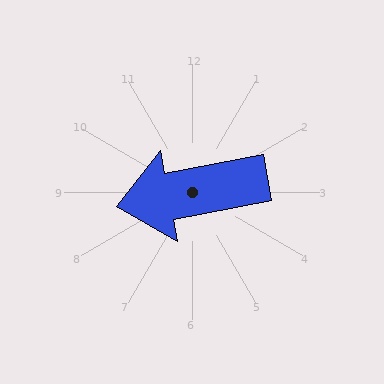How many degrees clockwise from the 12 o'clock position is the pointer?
Approximately 259 degrees.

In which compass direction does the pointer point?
West.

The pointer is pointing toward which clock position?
Roughly 9 o'clock.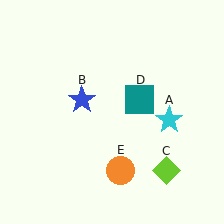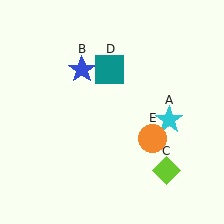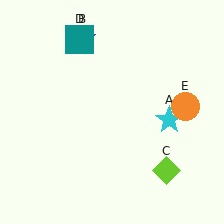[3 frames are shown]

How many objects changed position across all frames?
3 objects changed position: blue star (object B), teal square (object D), orange circle (object E).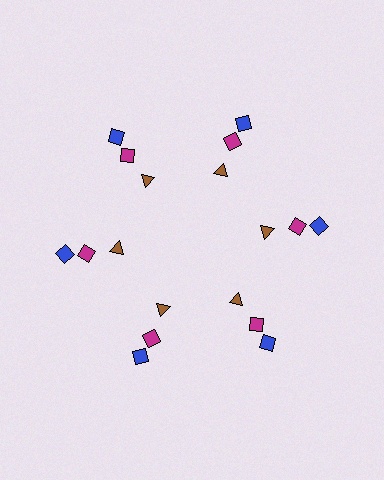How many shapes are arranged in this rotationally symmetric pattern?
There are 18 shapes, arranged in 6 groups of 3.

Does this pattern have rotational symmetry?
Yes, this pattern has 6-fold rotational symmetry. It looks the same after rotating 60 degrees around the center.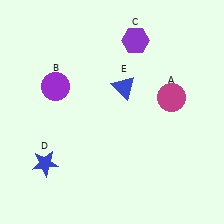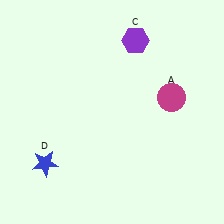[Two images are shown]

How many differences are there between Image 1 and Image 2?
There are 2 differences between the two images.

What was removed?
The purple circle (B), the blue triangle (E) were removed in Image 2.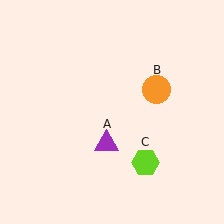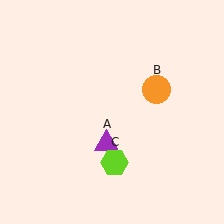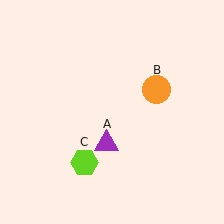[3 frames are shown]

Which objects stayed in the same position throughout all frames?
Purple triangle (object A) and orange circle (object B) remained stationary.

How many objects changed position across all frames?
1 object changed position: lime hexagon (object C).